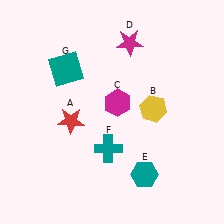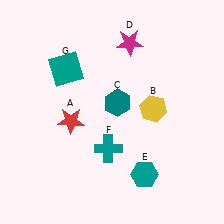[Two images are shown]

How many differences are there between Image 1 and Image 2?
There is 1 difference between the two images.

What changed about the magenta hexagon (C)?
In Image 1, C is magenta. In Image 2, it changed to teal.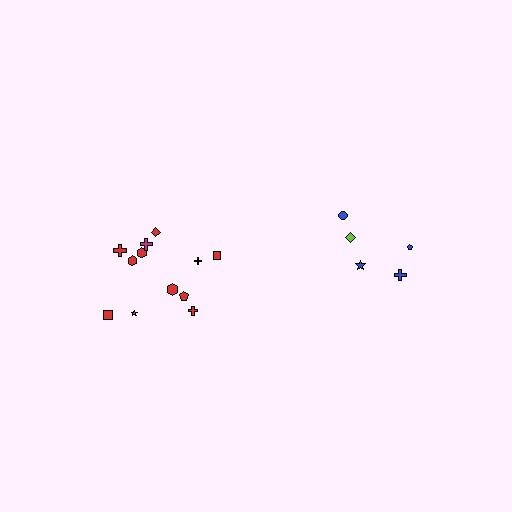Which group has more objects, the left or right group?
The left group.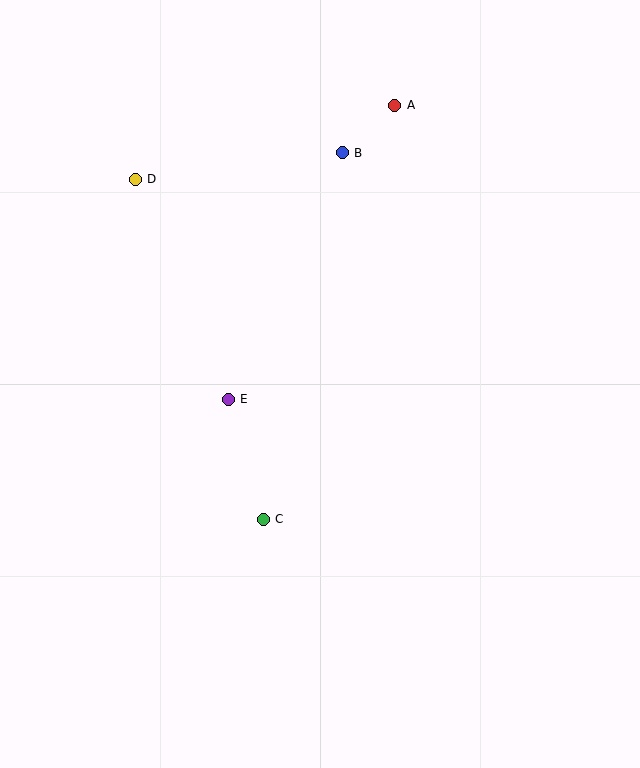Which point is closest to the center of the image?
Point E at (228, 399) is closest to the center.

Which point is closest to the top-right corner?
Point A is closest to the top-right corner.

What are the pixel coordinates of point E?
Point E is at (228, 399).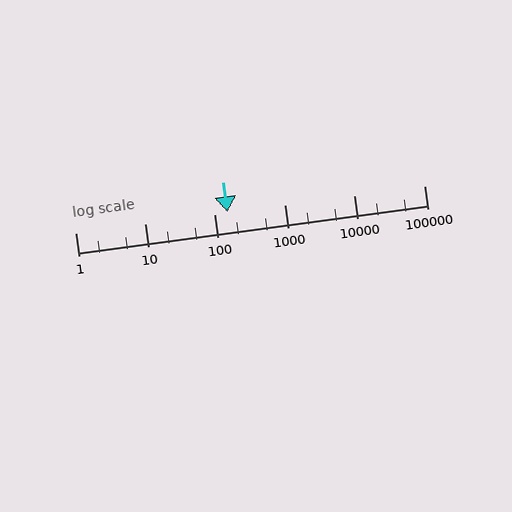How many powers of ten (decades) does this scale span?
The scale spans 5 decades, from 1 to 100000.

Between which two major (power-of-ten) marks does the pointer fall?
The pointer is between 100 and 1000.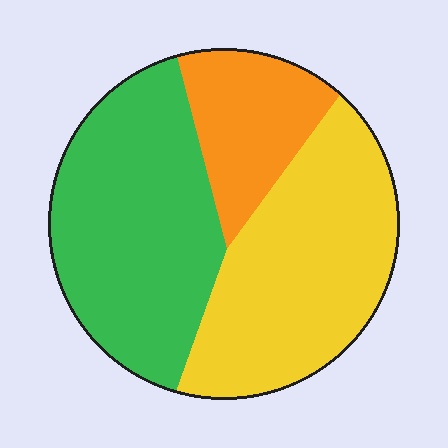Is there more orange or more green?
Green.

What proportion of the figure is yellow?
Yellow takes up about two fifths (2/5) of the figure.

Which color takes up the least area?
Orange, at roughly 20%.